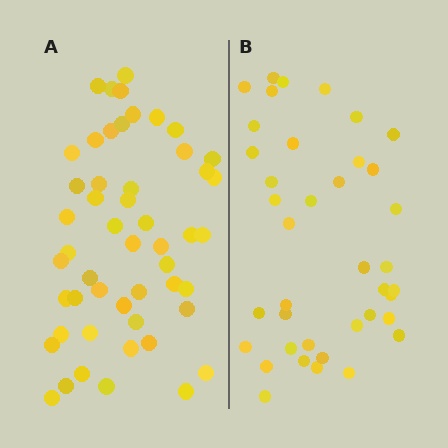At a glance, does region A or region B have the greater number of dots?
Region A (the left region) has more dots.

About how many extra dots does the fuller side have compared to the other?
Region A has roughly 12 or so more dots than region B.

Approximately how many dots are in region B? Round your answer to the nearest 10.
About 40 dots. (The exact count is 39, which rounds to 40.)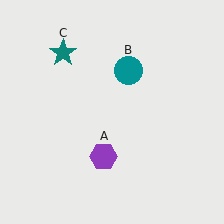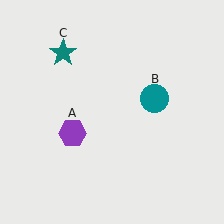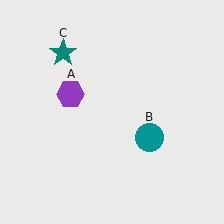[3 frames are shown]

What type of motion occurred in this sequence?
The purple hexagon (object A), teal circle (object B) rotated clockwise around the center of the scene.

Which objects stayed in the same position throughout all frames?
Teal star (object C) remained stationary.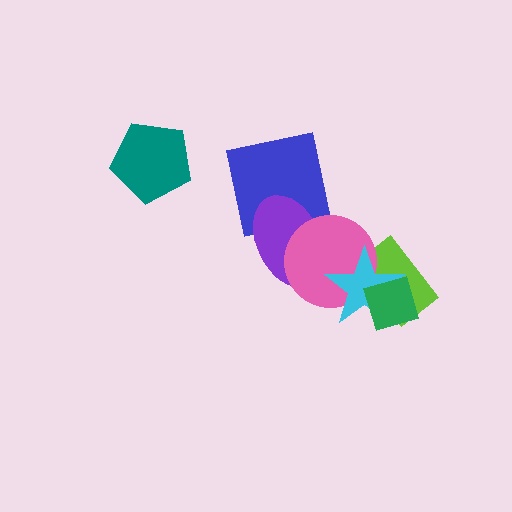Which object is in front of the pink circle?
The cyan star is in front of the pink circle.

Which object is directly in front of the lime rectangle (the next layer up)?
The pink circle is directly in front of the lime rectangle.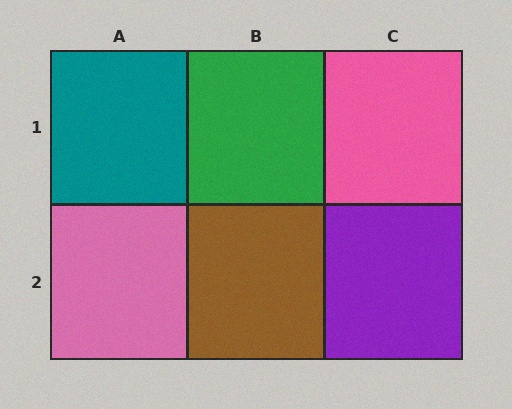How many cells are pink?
2 cells are pink.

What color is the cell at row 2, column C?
Purple.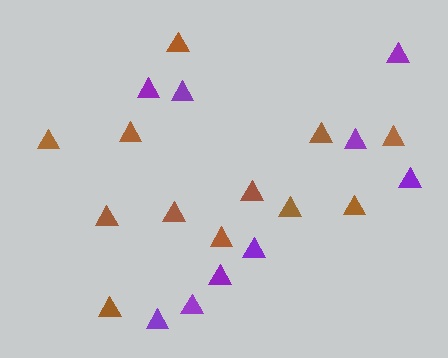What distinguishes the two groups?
There are 2 groups: one group of brown triangles (12) and one group of purple triangles (9).